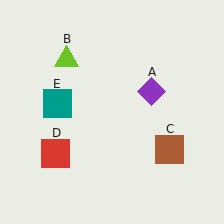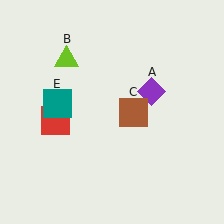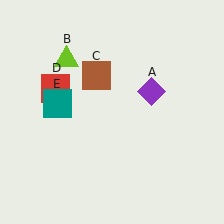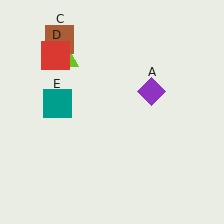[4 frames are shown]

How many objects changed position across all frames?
2 objects changed position: brown square (object C), red square (object D).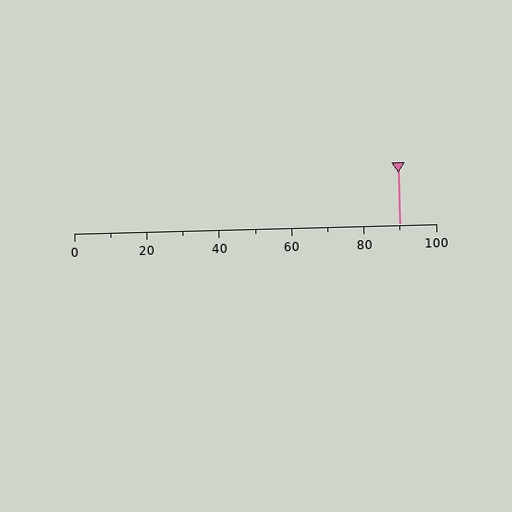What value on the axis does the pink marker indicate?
The marker indicates approximately 90.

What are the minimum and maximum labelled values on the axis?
The axis runs from 0 to 100.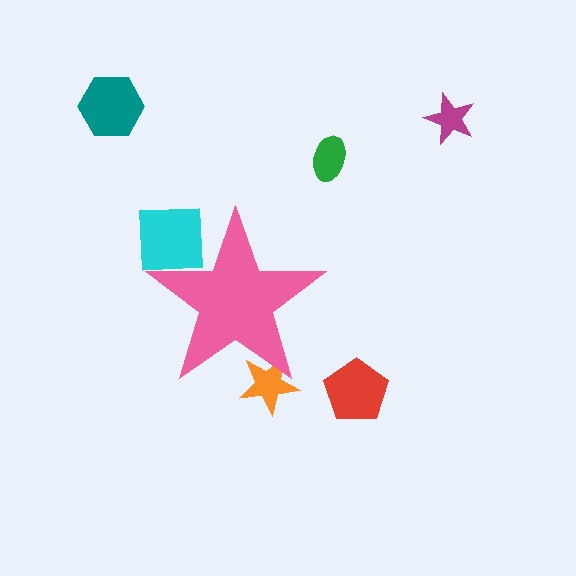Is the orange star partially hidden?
Yes, the orange star is partially hidden behind the pink star.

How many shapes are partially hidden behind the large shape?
2 shapes are partially hidden.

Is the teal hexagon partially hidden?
No, the teal hexagon is fully visible.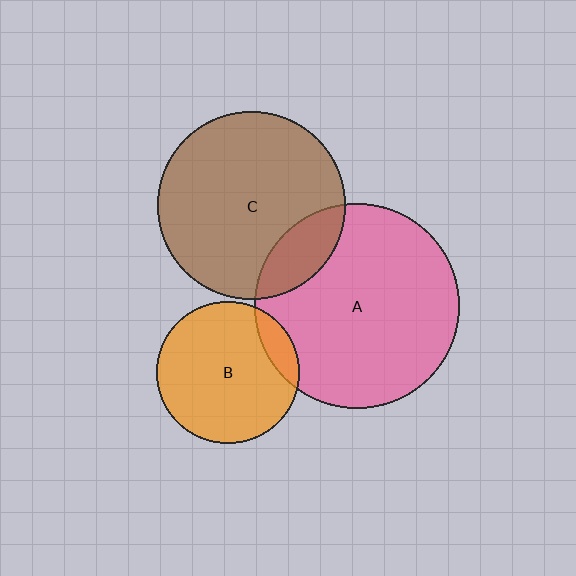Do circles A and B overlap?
Yes.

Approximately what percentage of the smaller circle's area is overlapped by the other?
Approximately 10%.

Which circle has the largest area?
Circle A (pink).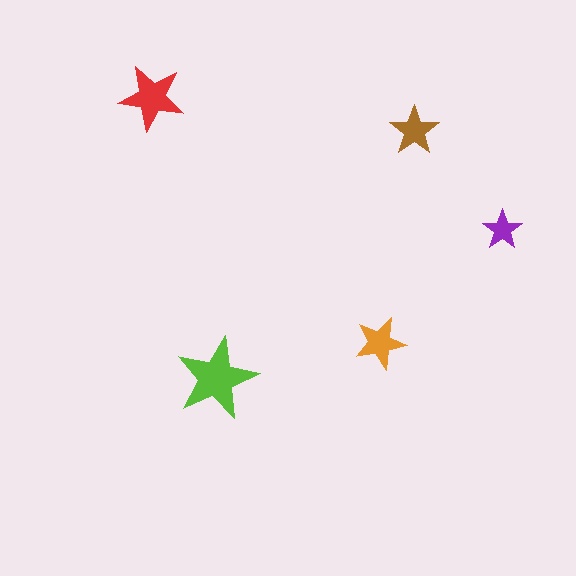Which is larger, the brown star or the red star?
The red one.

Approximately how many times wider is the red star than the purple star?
About 1.5 times wider.